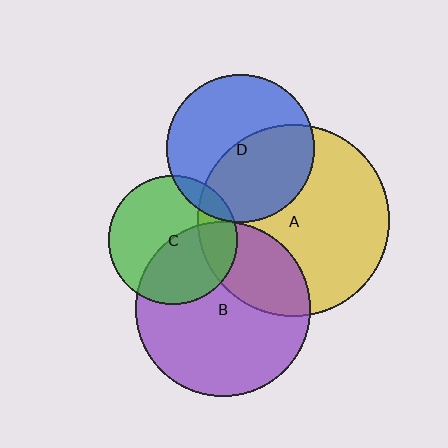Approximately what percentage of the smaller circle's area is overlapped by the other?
Approximately 45%.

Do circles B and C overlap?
Yes.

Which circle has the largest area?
Circle A (yellow).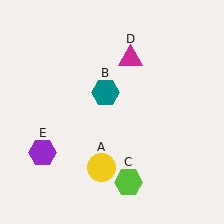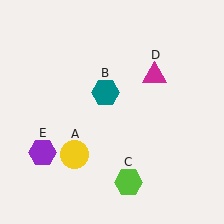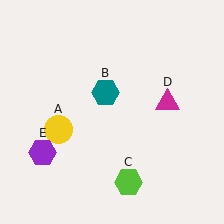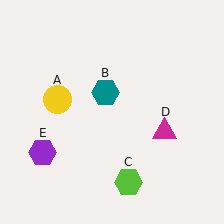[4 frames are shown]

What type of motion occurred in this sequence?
The yellow circle (object A), magenta triangle (object D) rotated clockwise around the center of the scene.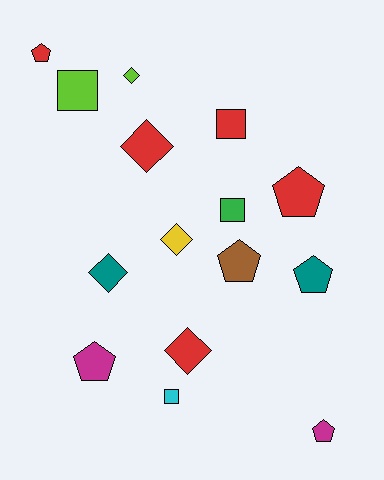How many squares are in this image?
There are 4 squares.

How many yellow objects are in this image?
There is 1 yellow object.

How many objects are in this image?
There are 15 objects.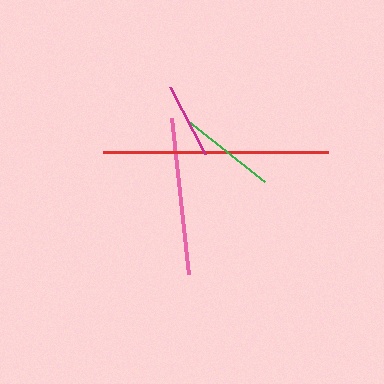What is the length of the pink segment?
The pink segment is approximately 157 pixels long.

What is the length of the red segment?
The red segment is approximately 225 pixels long.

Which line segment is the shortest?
The magenta line is the shortest at approximately 76 pixels.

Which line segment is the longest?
The red line is the longest at approximately 225 pixels.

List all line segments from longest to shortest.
From longest to shortest: red, pink, green, magenta.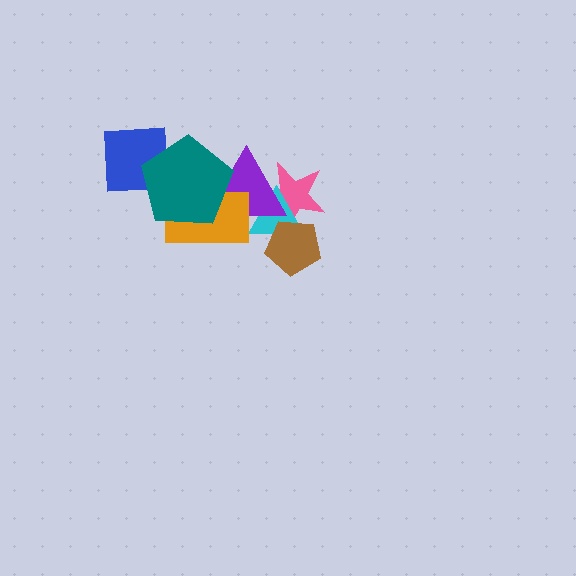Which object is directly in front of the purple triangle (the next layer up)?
The orange rectangle is directly in front of the purple triangle.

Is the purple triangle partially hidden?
Yes, it is partially covered by another shape.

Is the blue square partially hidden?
Yes, it is partially covered by another shape.